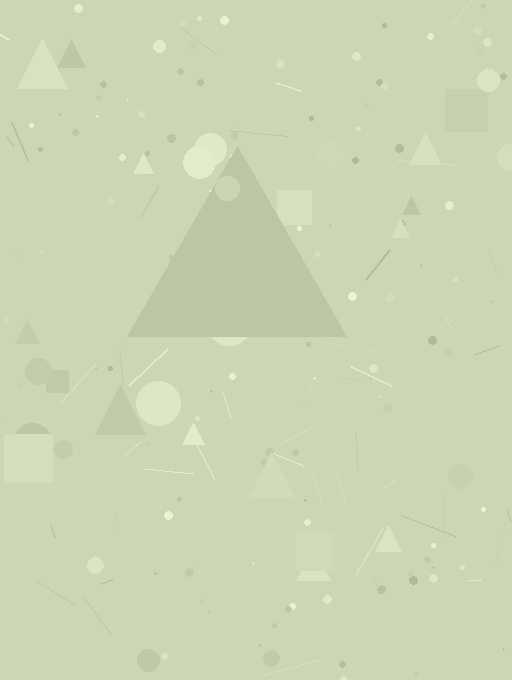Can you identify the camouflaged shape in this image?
The camouflaged shape is a triangle.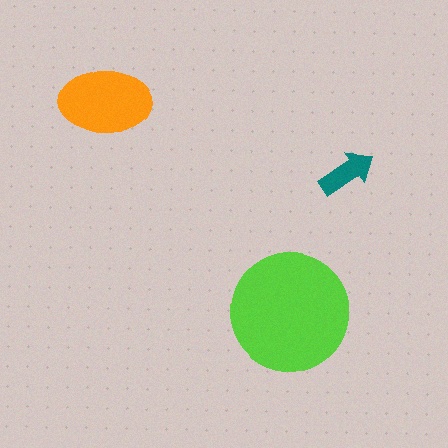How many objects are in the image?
There are 3 objects in the image.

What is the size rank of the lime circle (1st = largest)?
1st.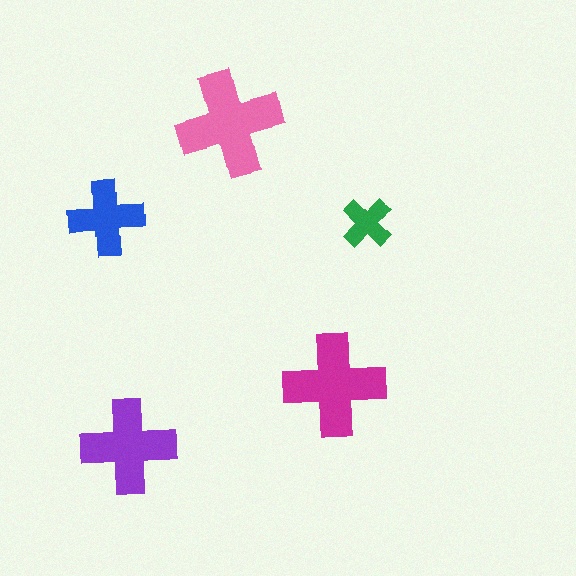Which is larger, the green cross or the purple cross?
The purple one.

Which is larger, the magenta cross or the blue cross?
The magenta one.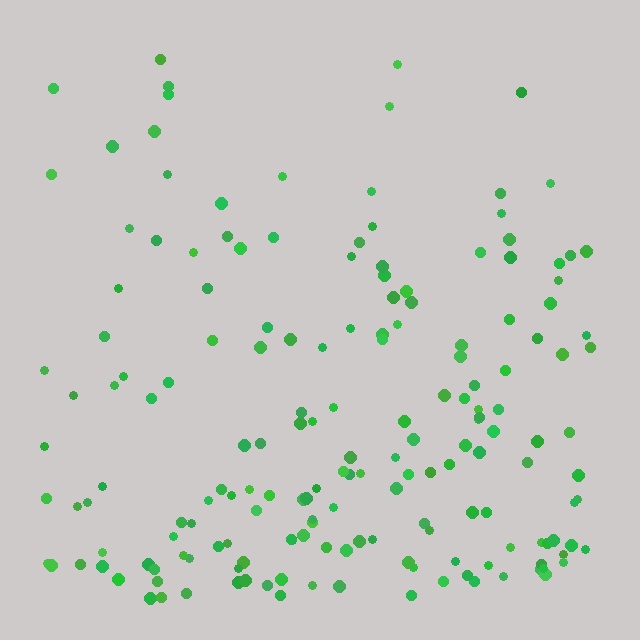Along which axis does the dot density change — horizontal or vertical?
Vertical.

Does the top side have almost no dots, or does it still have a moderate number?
Still a moderate number, just noticeably fewer than the bottom.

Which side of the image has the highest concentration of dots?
The bottom.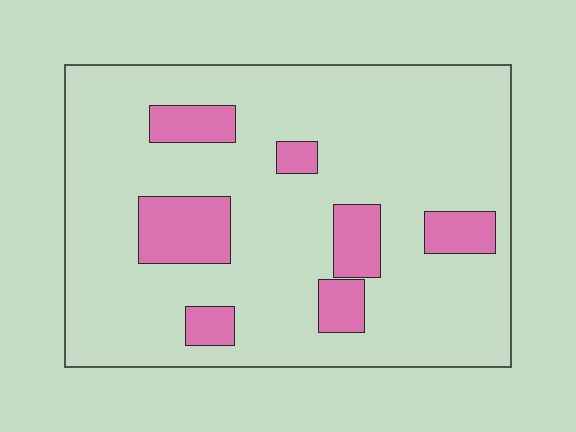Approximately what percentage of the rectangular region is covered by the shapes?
Approximately 15%.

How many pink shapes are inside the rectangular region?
7.